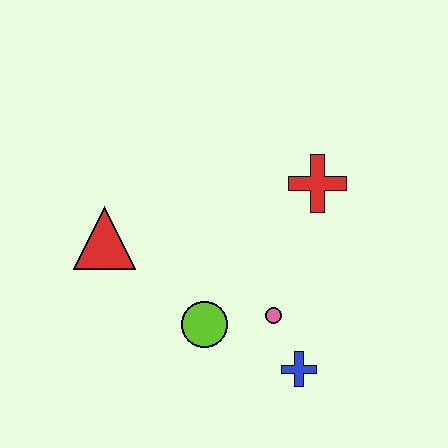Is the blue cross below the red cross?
Yes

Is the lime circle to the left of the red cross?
Yes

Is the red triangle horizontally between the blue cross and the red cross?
No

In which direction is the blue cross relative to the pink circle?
The blue cross is below the pink circle.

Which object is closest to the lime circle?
The pink circle is closest to the lime circle.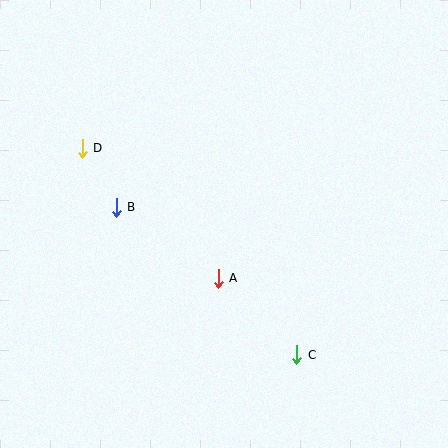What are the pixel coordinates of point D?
Point D is at (82, 148).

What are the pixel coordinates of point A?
Point A is at (218, 278).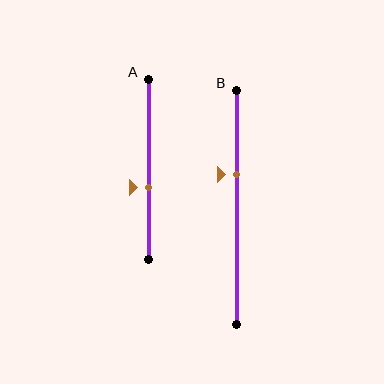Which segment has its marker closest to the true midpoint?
Segment A has its marker closest to the true midpoint.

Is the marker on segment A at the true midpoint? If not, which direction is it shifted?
No, the marker on segment A is shifted downward by about 10% of the segment length.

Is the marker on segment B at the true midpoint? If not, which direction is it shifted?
No, the marker on segment B is shifted upward by about 14% of the segment length.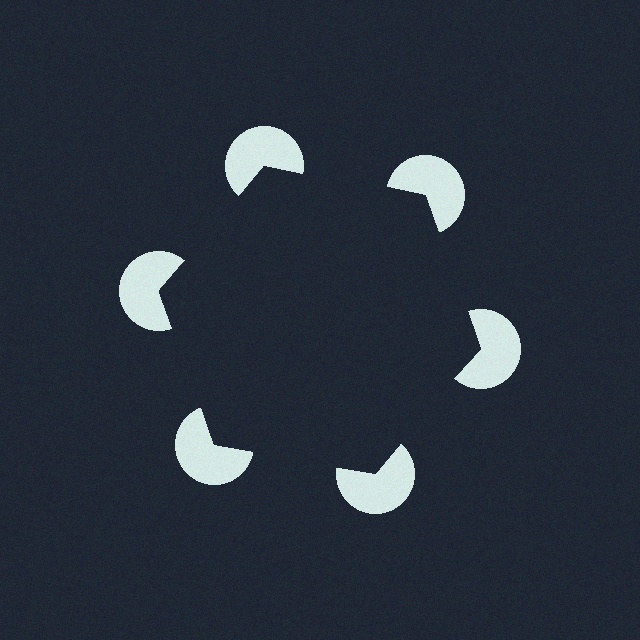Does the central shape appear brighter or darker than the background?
It typically appears slightly darker than the background, even though no actual brightness change is drawn.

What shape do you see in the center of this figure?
An illusory hexagon — its edges are inferred from the aligned wedge cuts in the pac-man discs, not physically drawn.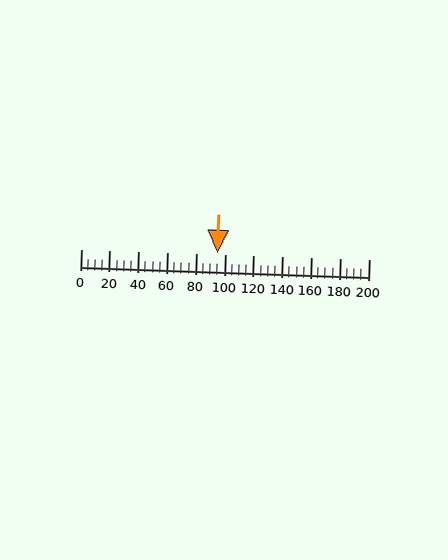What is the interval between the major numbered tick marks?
The major tick marks are spaced 20 units apart.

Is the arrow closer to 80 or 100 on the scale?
The arrow is closer to 100.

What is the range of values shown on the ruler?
The ruler shows values from 0 to 200.